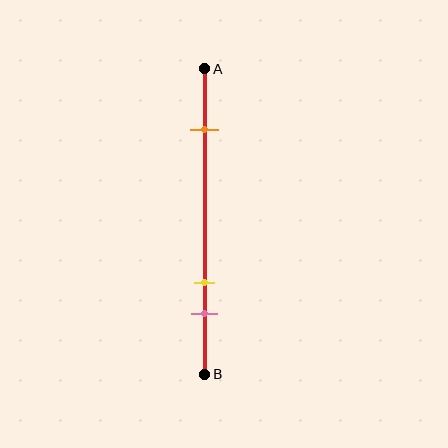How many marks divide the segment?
There are 3 marks dividing the segment.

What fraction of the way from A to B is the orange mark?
The orange mark is approximately 20% (0.2) of the way from A to B.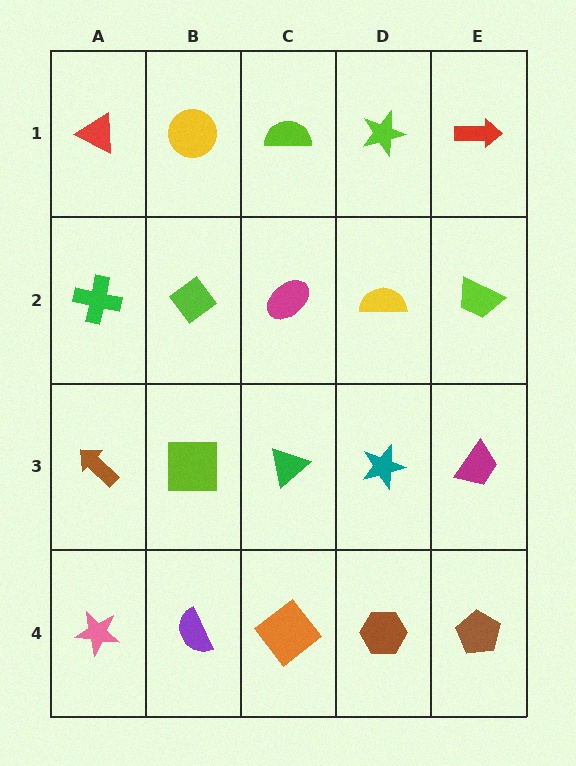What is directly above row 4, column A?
A brown arrow.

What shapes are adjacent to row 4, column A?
A brown arrow (row 3, column A), a purple semicircle (row 4, column B).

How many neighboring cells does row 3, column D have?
4.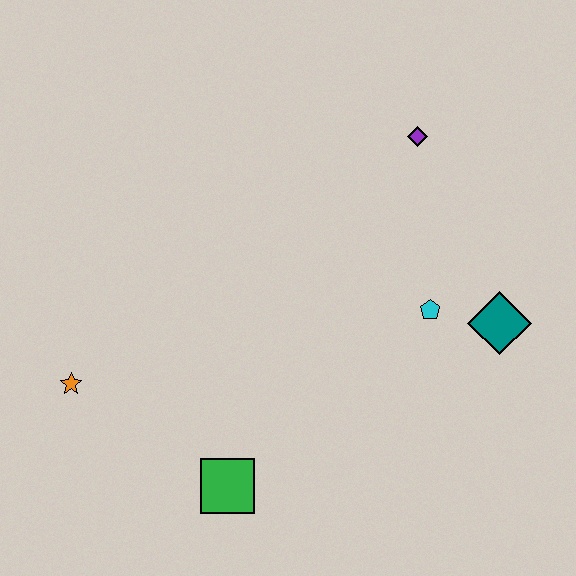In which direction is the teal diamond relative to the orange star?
The teal diamond is to the right of the orange star.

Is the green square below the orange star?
Yes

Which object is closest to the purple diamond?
The cyan pentagon is closest to the purple diamond.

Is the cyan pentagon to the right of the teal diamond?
No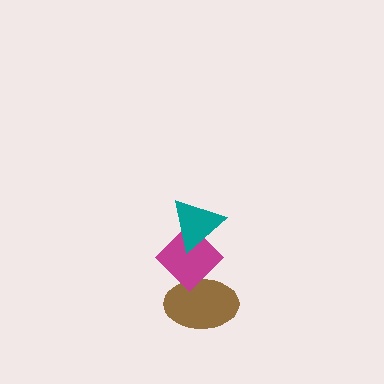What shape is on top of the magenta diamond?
The teal triangle is on top of the magenta diamond.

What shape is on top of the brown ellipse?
The magenta diamond is on top of the brown ellipse.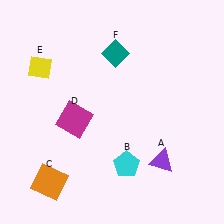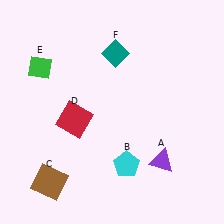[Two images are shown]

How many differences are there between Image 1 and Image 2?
There are 3 differences between the two images.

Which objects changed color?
C changed from orange to brown. D changed from magenta to red. E changed from yellow to green.